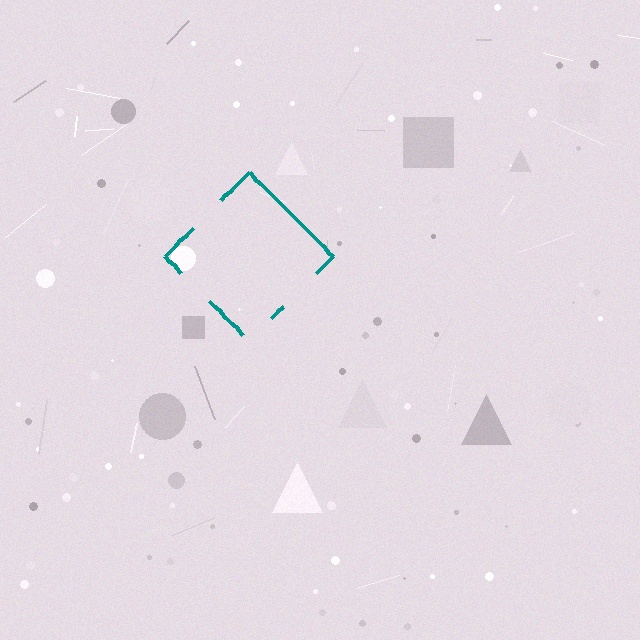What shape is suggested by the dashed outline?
The dashed outline suggests a diamond.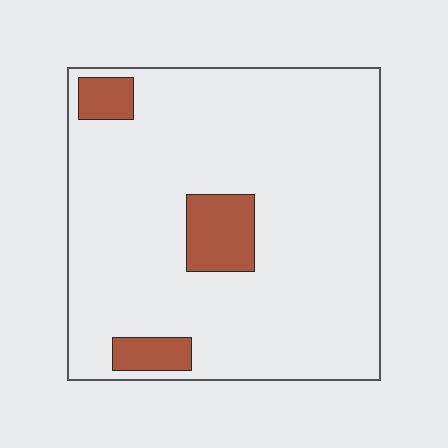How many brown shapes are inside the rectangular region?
3.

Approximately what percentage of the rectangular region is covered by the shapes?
Approximately 10%.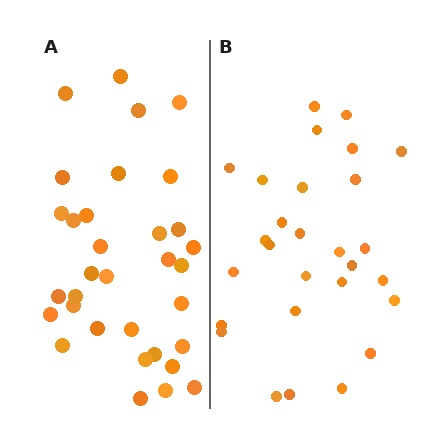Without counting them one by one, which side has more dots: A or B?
Region A (the left region) has more dots.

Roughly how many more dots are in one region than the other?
Region A has about 5 more dots than region B.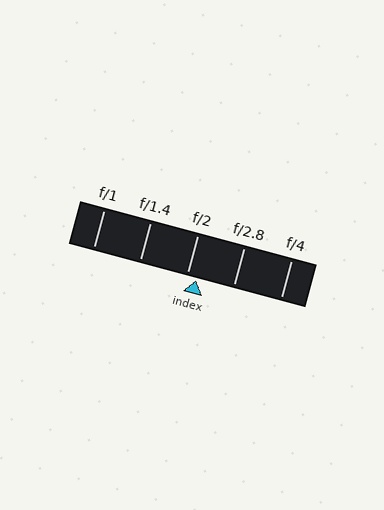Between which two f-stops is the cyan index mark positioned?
The index mark is between f/2 and f/2.8.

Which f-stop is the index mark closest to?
The index mark is closest to f/2.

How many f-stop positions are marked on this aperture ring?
There are 5 f-stop positions marked.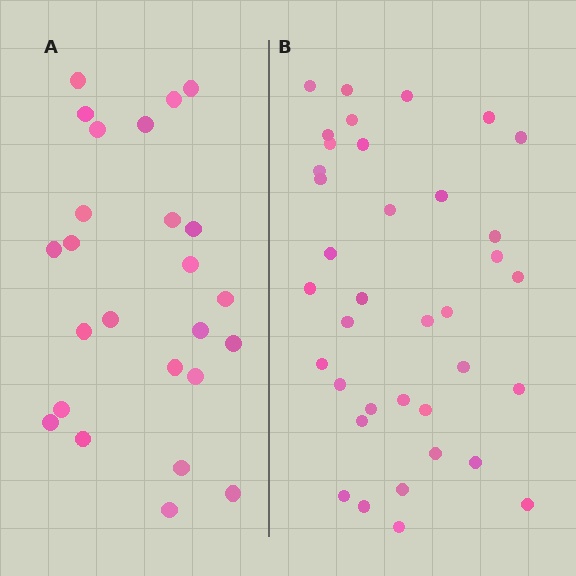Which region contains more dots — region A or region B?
Region B (the right region) has more dots.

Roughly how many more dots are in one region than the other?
Region B has roughly 12 or so more dots than region A.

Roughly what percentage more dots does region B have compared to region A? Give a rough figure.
About 50% more.